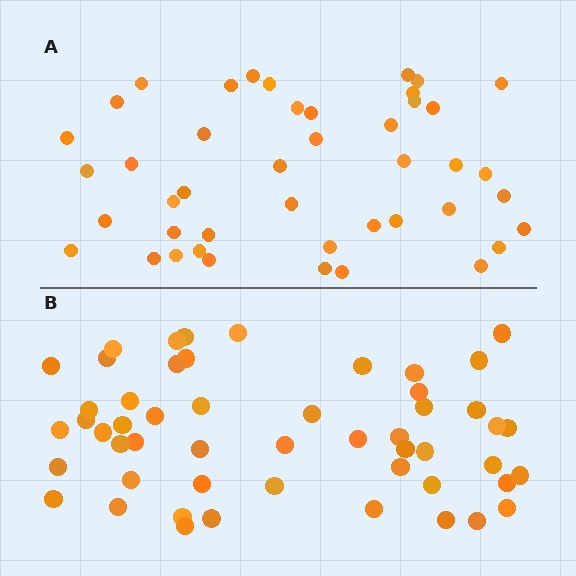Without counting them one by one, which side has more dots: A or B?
Region B (the bottom region) has more dots.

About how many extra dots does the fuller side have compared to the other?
Region B has roughly 8 or so more dots than region A.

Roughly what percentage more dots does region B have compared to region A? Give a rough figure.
About 20% more.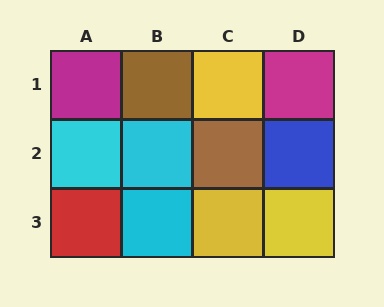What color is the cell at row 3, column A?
Red.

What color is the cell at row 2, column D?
Blue.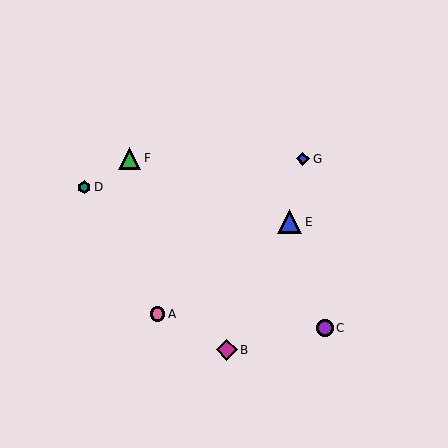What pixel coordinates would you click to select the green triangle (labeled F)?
Click at (130, 158) to select the green triangle F.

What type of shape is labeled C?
Shape C is a purple circle.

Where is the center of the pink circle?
The center of the pink circle is at (158, 314).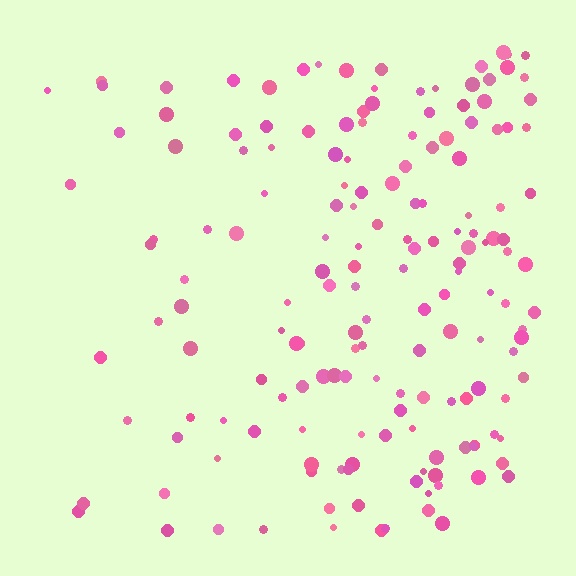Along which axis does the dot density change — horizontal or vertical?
Horizontal.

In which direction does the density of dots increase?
From left to right, with the right side densest.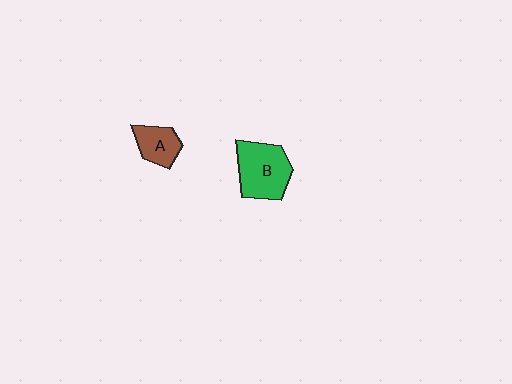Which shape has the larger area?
Shape B (green).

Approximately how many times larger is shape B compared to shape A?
Approximately 1.8 times.